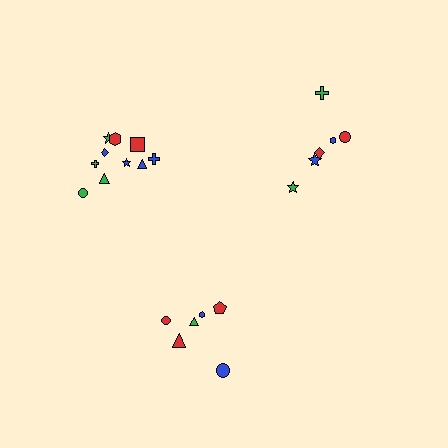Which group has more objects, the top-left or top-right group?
The top-left group.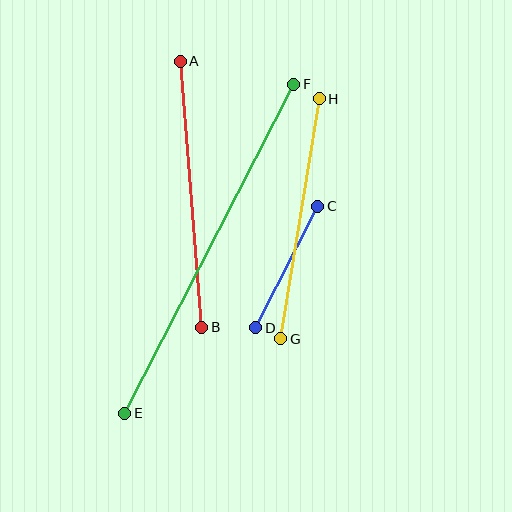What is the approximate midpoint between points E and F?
The midpoint is at approximately (209, 249) pixels.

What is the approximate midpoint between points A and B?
The midpoint is at approximately (191, 194) pixels.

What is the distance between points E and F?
The distance is approximately 370 pixels.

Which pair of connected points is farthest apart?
Points E and F are farthest apart.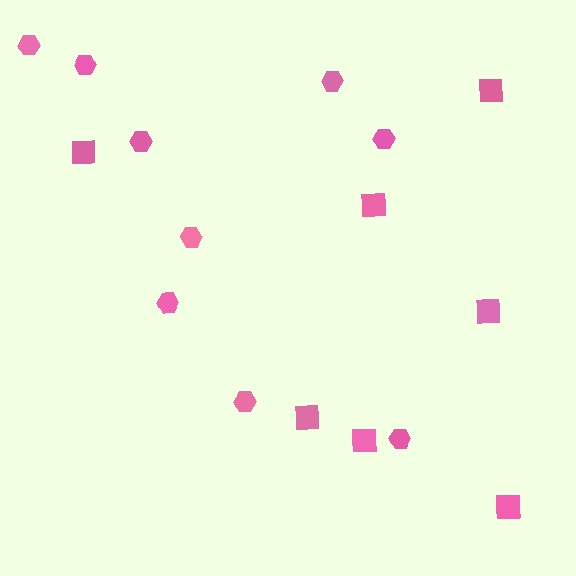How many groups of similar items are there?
There are 2 groups: one group of hexagons (9) and one group of squares (7).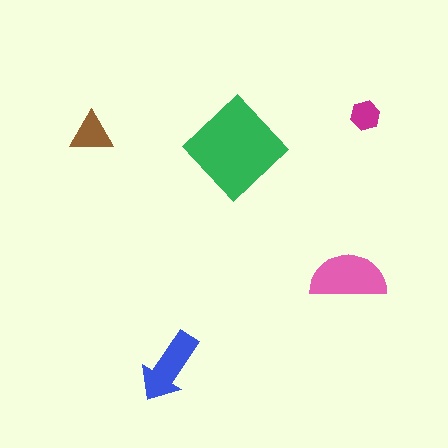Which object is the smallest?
The magenta hexagon.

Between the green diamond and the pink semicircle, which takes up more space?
The green diamond.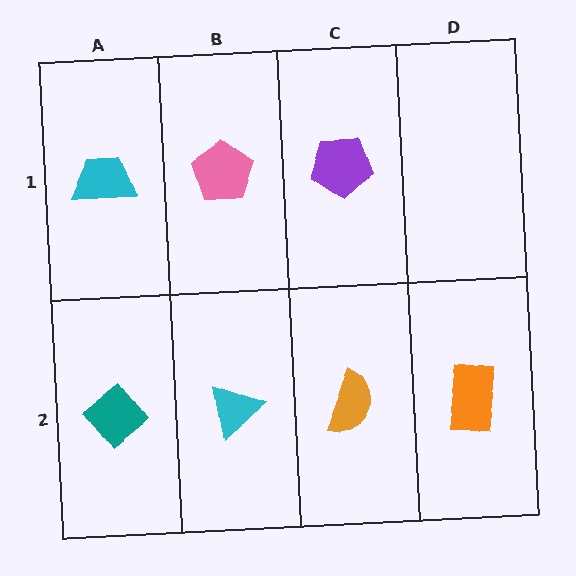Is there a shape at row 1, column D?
No, that cell is empty.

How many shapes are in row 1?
3 shapes.